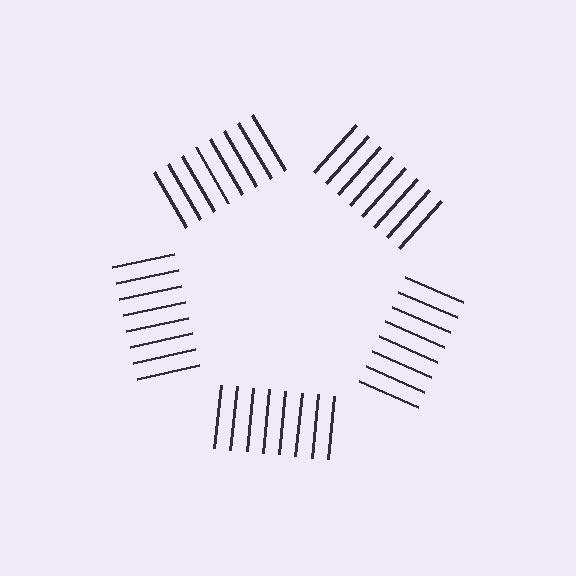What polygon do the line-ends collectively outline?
An illusory pentagon — the line segments terminate on its edges but no continuous stroke is drawn.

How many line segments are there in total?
40 — 8 along each of the 5 edges.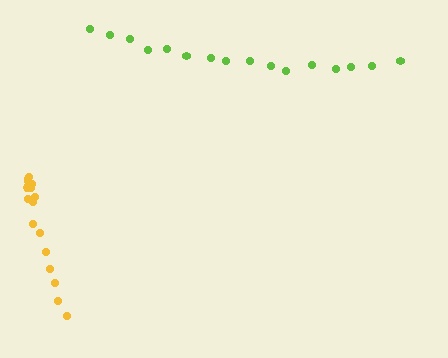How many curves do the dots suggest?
There are 2 distinct paths.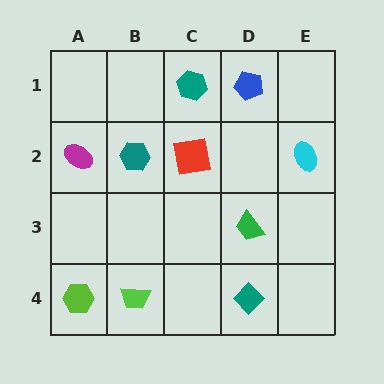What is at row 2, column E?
A cyan ellipse.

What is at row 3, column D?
A green trapezoid.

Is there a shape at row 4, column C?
No, that cell is empty.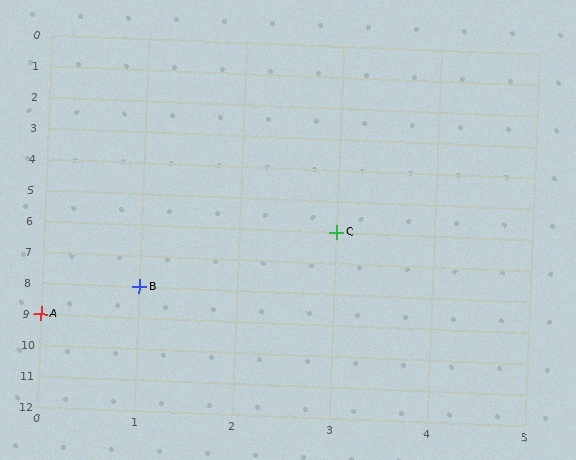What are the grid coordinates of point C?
Point C is at grid coordinates (3, 6).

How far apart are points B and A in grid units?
Points B and A are 1 column and 1 row apart (about 1.4 grid units diagonally).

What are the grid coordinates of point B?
Point B is at grid coordinates (1, 8).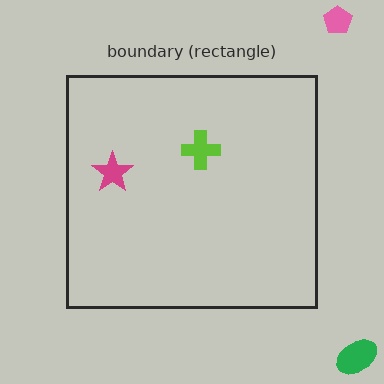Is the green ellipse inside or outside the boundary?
Outside.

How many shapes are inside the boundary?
2 inside, 2 outside.